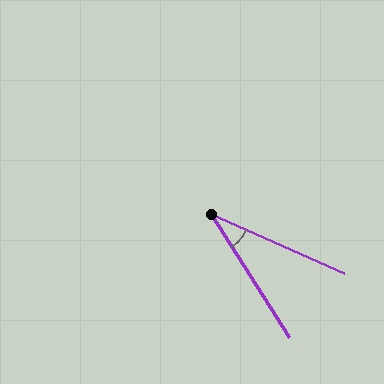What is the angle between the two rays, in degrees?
Approximately 34 degrees.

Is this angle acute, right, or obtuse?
It is acute.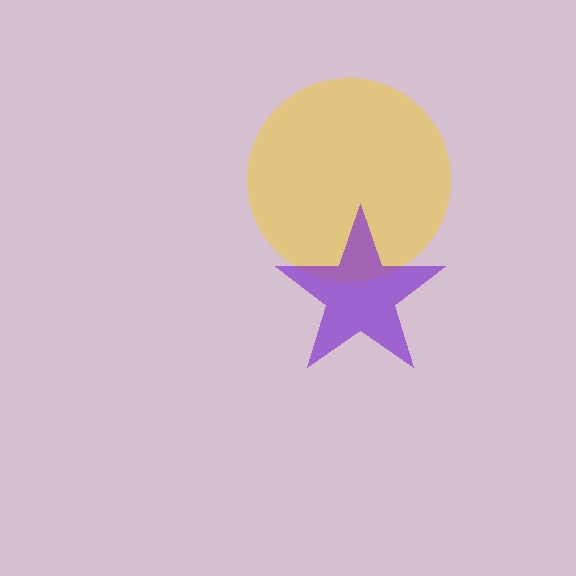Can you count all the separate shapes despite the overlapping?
Yes, there are 2 separate shapes.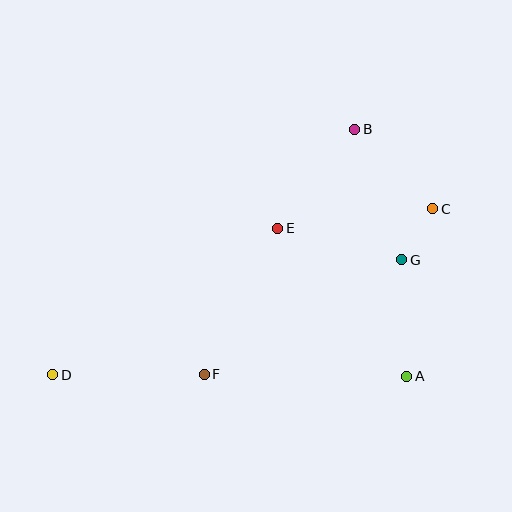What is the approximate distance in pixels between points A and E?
The distance between A and E is approximately 196 pixels.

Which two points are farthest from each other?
Points C and D are farthest from each other.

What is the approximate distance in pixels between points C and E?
The distance between C and E is approximately 156 pixels.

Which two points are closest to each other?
Points C and G are closest to each other.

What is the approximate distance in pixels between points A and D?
The distance between A and D is approximately 354 pixels.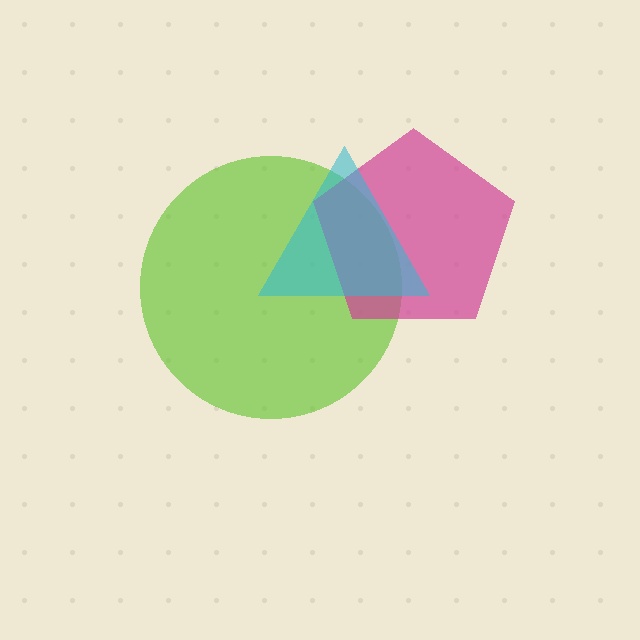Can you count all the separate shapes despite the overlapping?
Yes, there are 3 separate shapes.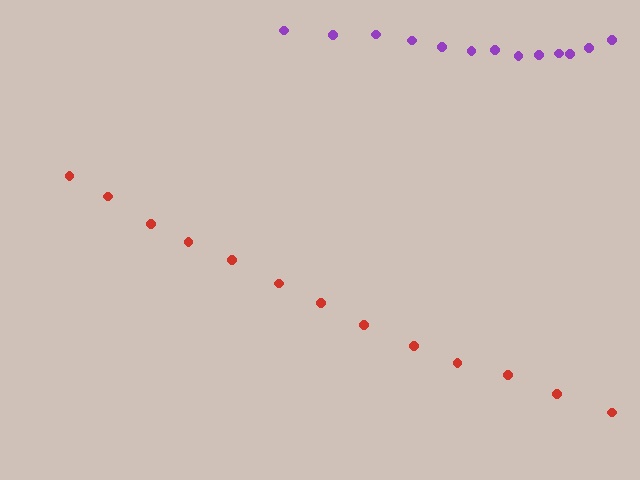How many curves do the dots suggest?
There are 2 distinct paths.